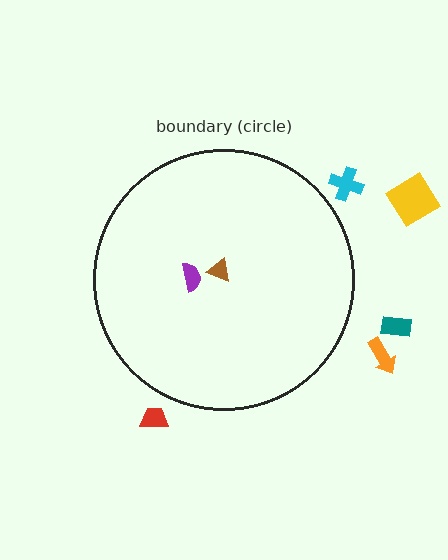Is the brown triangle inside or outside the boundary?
Inside.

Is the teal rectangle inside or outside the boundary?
Outside.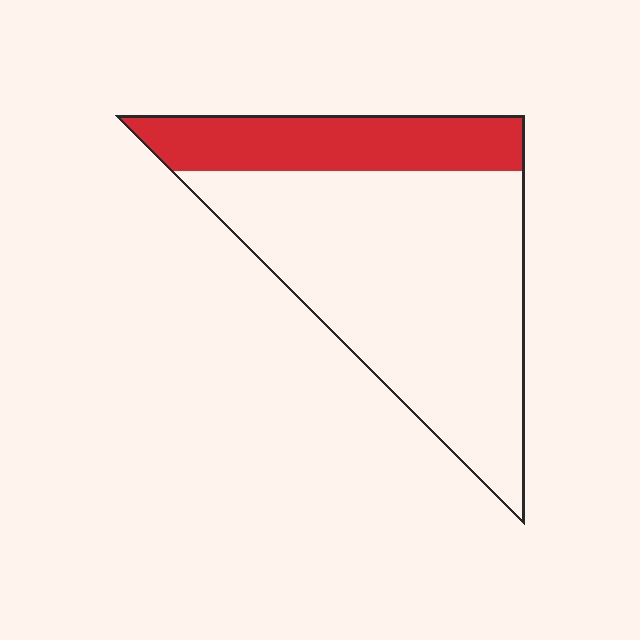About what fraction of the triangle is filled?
About one quarter (1/4).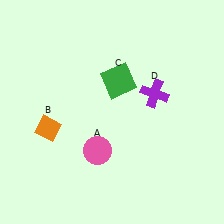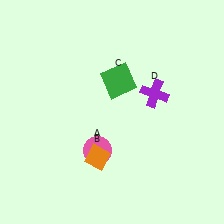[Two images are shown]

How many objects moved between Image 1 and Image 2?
1 object moved between the two images.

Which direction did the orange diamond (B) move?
The orange diamond (B) moved right.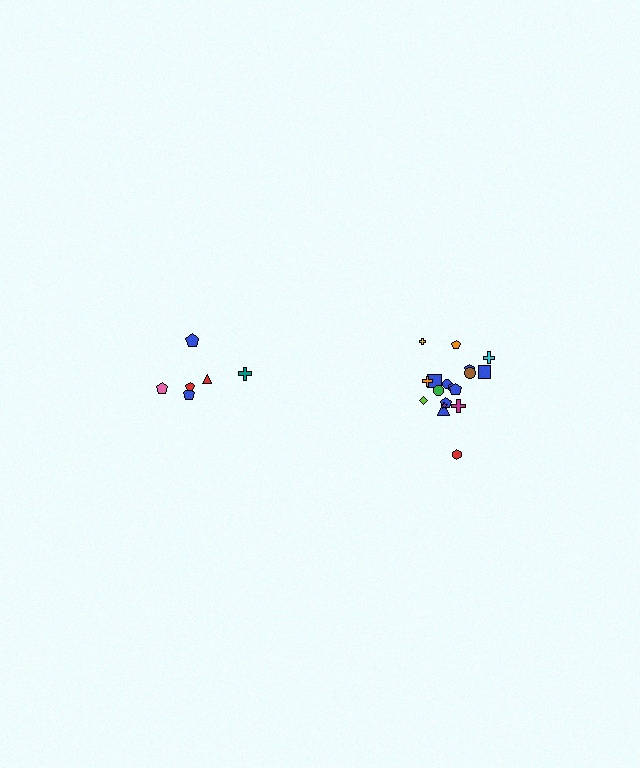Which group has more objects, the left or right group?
The right group.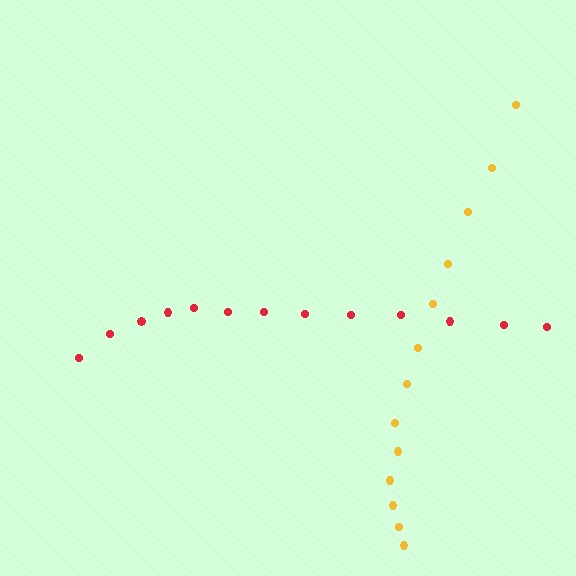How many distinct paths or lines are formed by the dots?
There are 2 distinct paths.